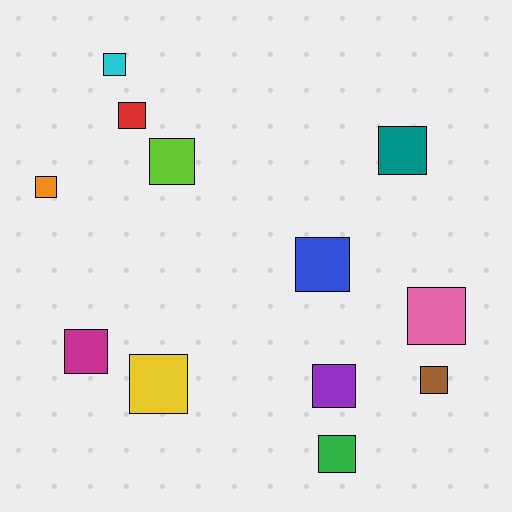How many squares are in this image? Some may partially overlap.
There are 12 squares.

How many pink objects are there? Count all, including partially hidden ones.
There is 1 pink object.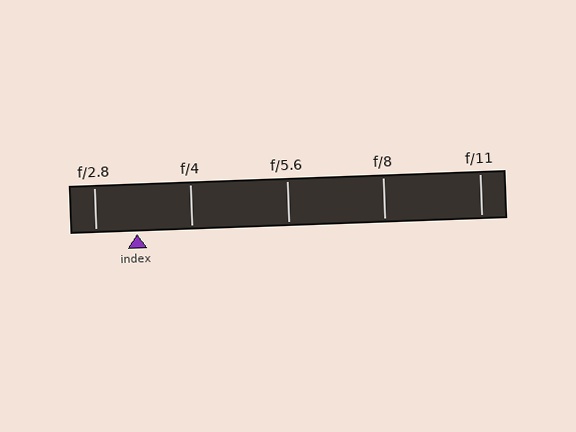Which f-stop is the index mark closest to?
The index mark is closest to f/2.8.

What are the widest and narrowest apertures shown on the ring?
The widest aperture shown is f/2.8 and the narrowest is f/11.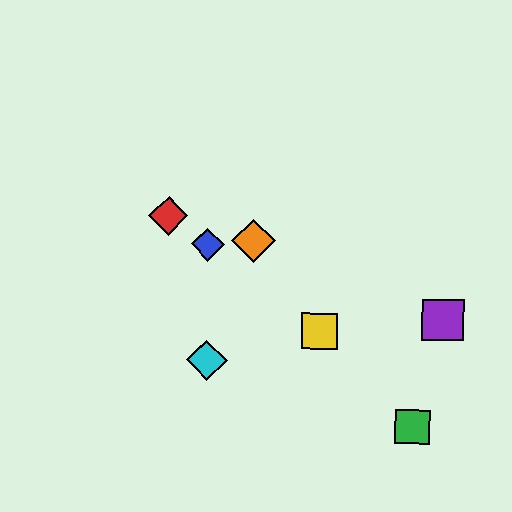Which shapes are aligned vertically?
The blue diamond, the cyan diamond are aligned vertically.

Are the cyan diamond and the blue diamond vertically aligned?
Yes, both are at x≈207.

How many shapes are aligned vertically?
2 shapes (the blue diamond, the cyan diamond) are aligned vertically.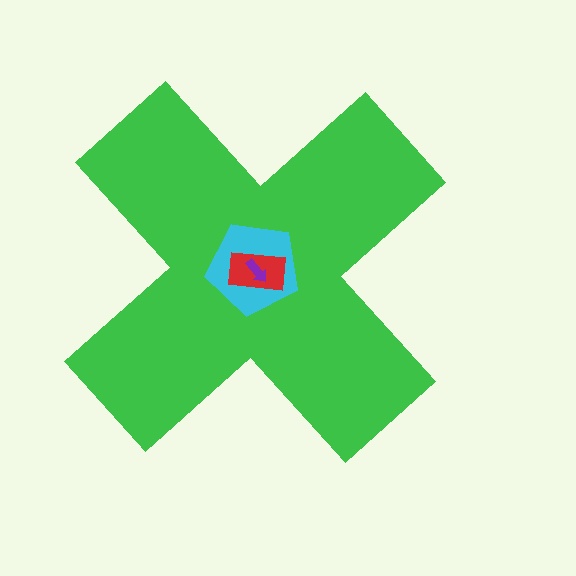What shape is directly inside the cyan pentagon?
The red rectangle.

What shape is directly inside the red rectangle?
The purple arrow.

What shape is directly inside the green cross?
The cyan pentagon.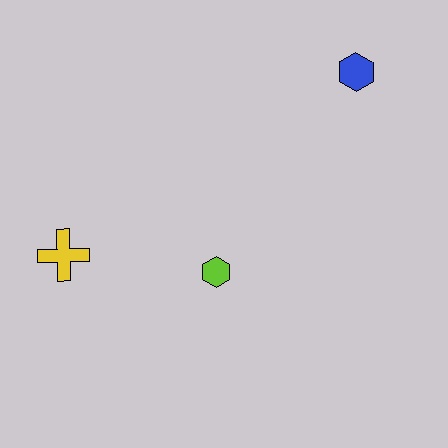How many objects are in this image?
There are 3 objects.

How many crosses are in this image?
There is 1 cross.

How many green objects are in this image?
There are no green objects.